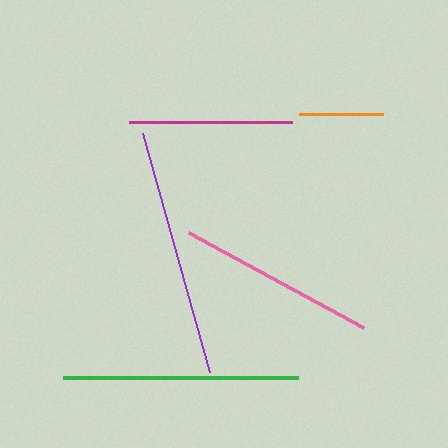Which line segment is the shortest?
The orange line is the shortest at approximately 84 pixels.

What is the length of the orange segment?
The orange segment is approximately 84 pixels long.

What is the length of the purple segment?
The purple segment is approximately 248 pixels long.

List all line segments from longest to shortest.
From longest to shortest: purple, green, pink, magenta, orange.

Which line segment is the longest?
The purple line is the longest at approximately 248 pixels.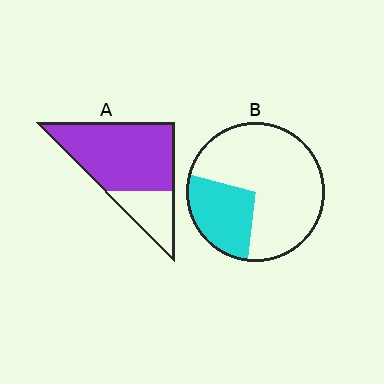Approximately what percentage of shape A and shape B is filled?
A is approximately 75% and B is approximately 25%.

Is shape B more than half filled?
No.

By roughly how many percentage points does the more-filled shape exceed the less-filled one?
By roughly 45 percentage points (A over B).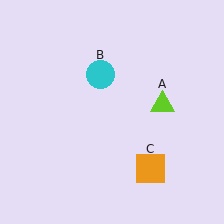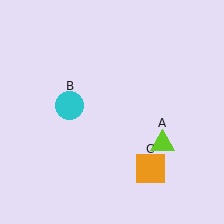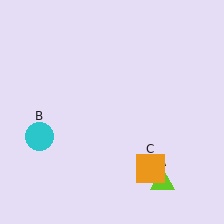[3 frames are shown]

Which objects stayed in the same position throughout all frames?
Orange square (object C) remained stationary.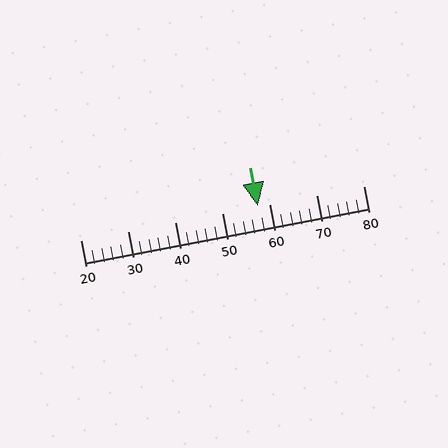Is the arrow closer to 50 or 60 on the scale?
The arrow is closer to 60.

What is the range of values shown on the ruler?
The ruler shows values from 20 to 80.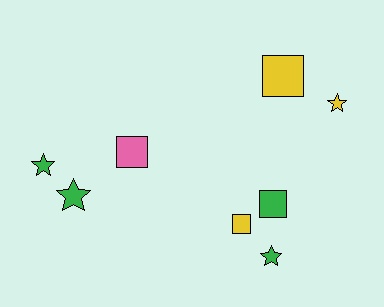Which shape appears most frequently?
Star, with 4 objects.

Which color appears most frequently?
Green, with 4 objects.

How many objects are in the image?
There are 8 objects.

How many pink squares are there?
There is 1 pink square.